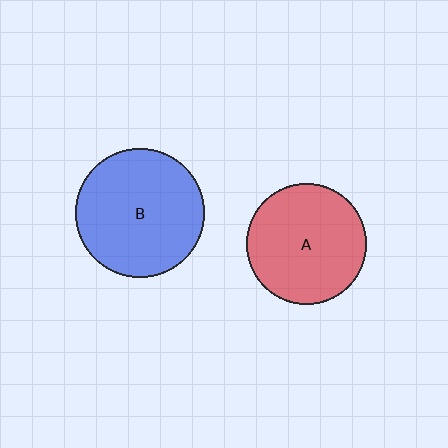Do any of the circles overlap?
No, none of the circles overlap.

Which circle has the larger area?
Circle B (blue).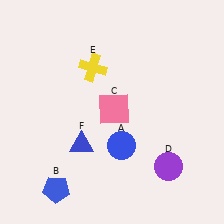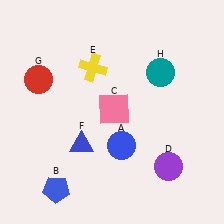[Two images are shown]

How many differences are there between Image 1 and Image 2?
There are 2 differences between the two images.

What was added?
A red circle (G), a teal circle (H) were added in Image 2.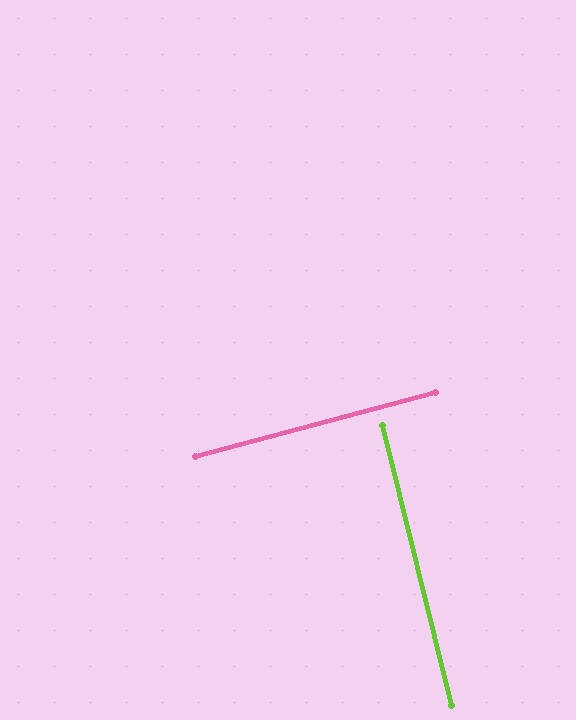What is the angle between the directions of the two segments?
Approximately 89 degrees.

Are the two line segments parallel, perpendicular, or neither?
Perpendicular — they meet at approximately 89°.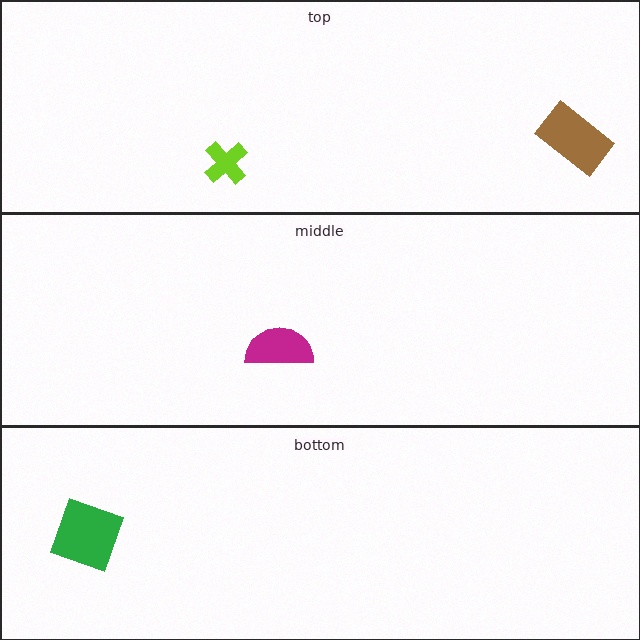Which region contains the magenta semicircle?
The middle region.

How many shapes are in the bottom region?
1.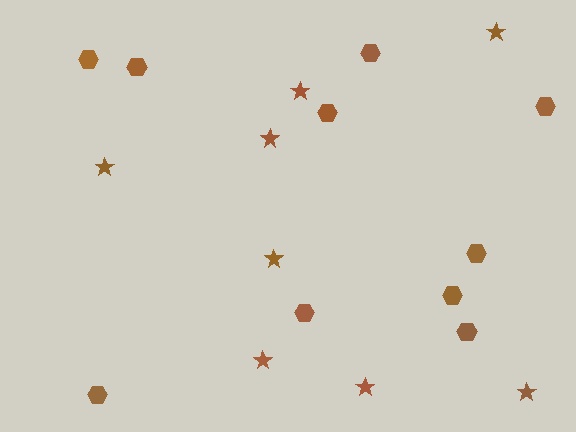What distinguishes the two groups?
There are 2 groups: one group of hexagons (10) and one group of stars (8).